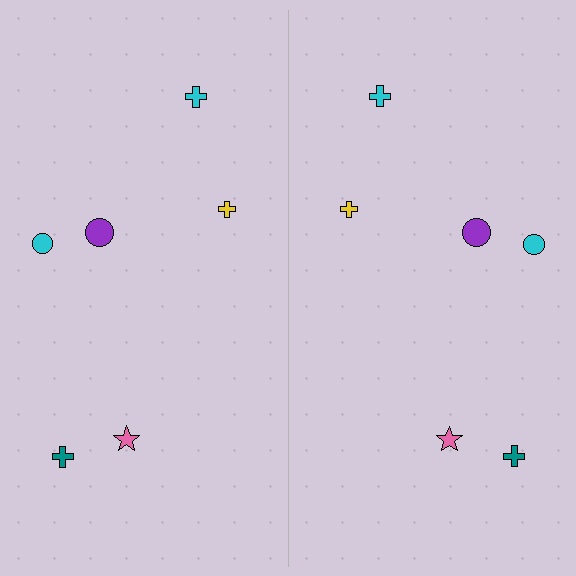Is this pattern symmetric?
Yes, this pattern has bilateral (reflection) symmetry.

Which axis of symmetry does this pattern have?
The pattern has a vertical axis of symmetry running through the center of the image.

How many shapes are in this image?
There are 12 shapes in this image.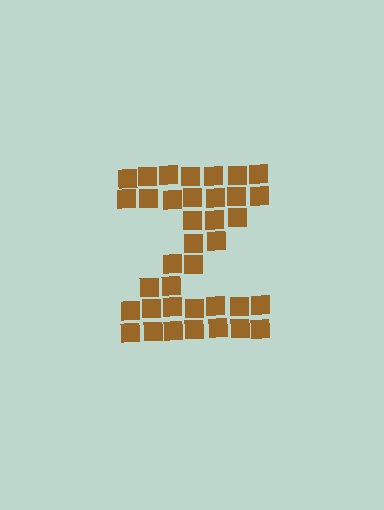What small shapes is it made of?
It is made of small squares.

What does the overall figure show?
The overall figure shows the letter Z.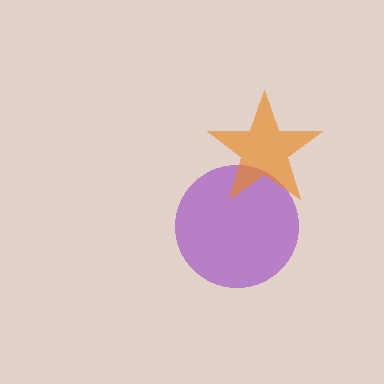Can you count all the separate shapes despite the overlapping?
Yes, there are 2 separate shapes.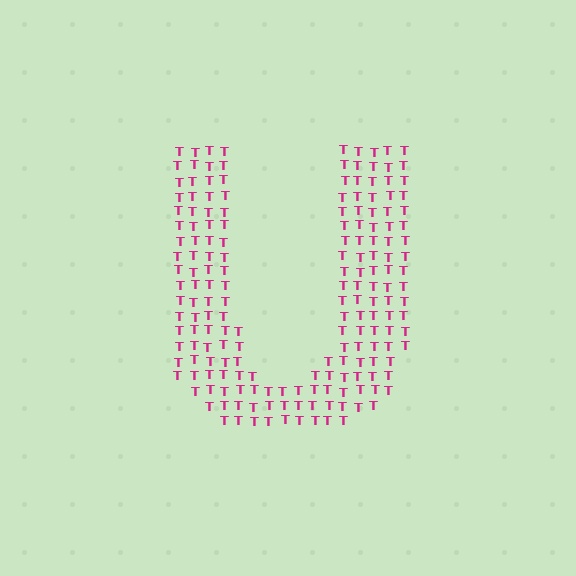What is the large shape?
The large shape is the letter U.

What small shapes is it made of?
It is made of small letter T's.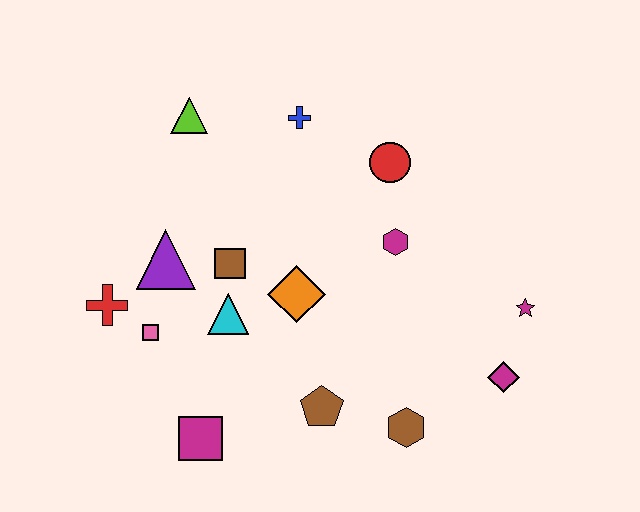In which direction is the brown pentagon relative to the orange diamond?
The brown pentagon is below the orange diamond.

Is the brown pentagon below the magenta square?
No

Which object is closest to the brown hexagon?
The brown pentagon is closest to the brown hexagon.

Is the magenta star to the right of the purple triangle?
Yes